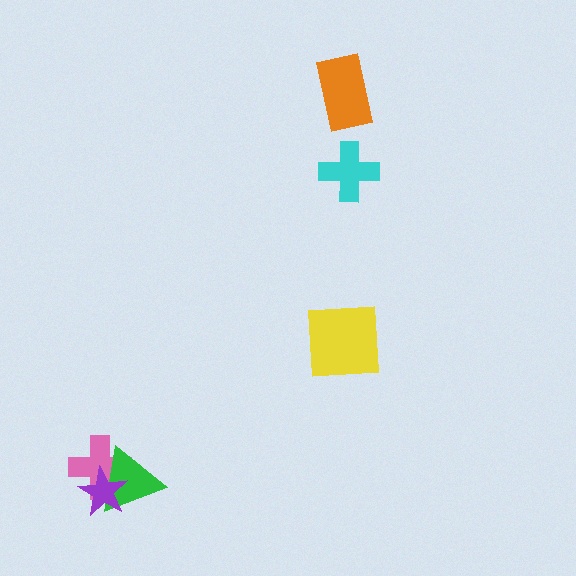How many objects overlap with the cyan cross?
0 objects overlap with the cyan cross.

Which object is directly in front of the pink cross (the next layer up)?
The green triangle is directly in front of the pink cross.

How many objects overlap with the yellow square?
0 objects overlap with the yellow square.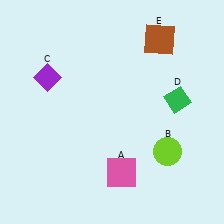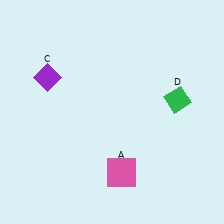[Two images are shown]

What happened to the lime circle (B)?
The lime circle (B) was removed in Image 2. It was in the bottom-right area of Image 1.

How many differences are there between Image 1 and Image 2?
There are 2 differences between the two images.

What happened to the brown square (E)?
The brown square (E) was removed in Image 2. It was in the top-right area of Image 1.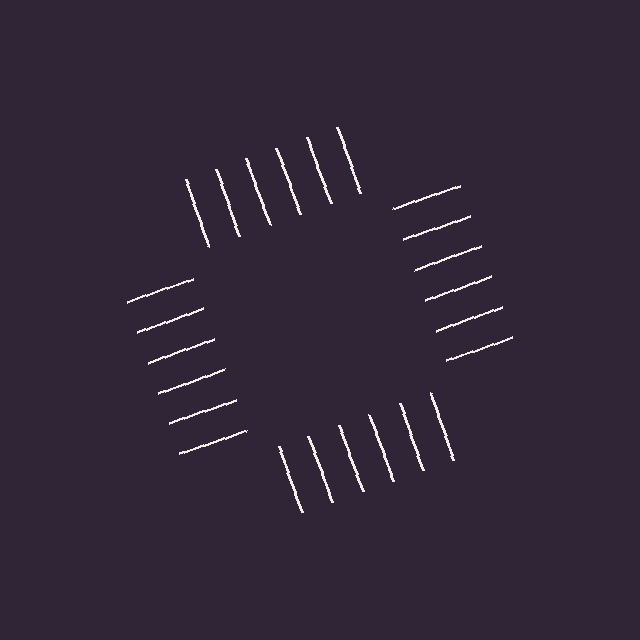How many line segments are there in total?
24 — 6 along each of the 4 edges.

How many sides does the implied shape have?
4 sides — the line-ends trace a square.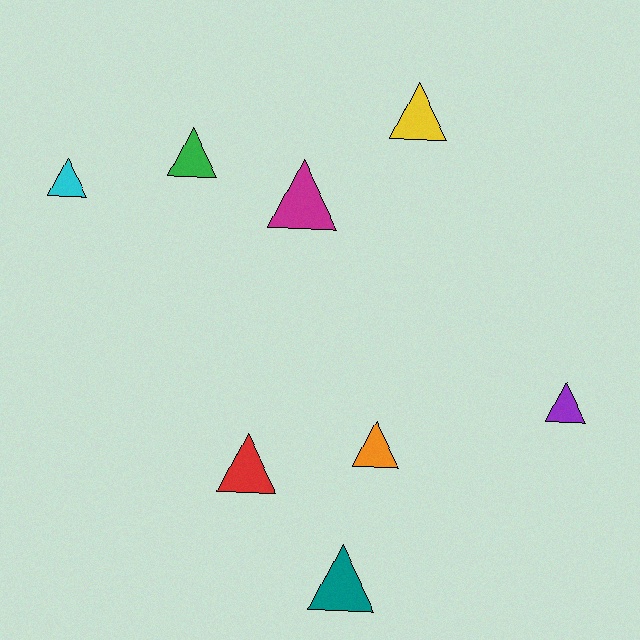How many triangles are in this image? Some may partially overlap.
There are 8 triangles.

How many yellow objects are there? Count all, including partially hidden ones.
There is 1 yellow object.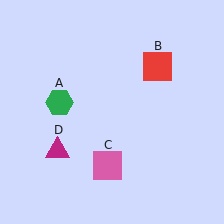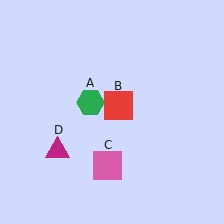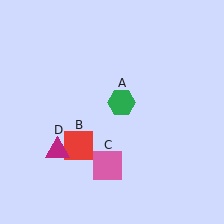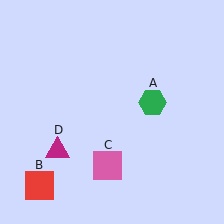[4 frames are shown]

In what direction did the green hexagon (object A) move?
The green hexagon (object A) moved right.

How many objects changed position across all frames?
2 objects changed position: green hexagon (object A), red square (object B).